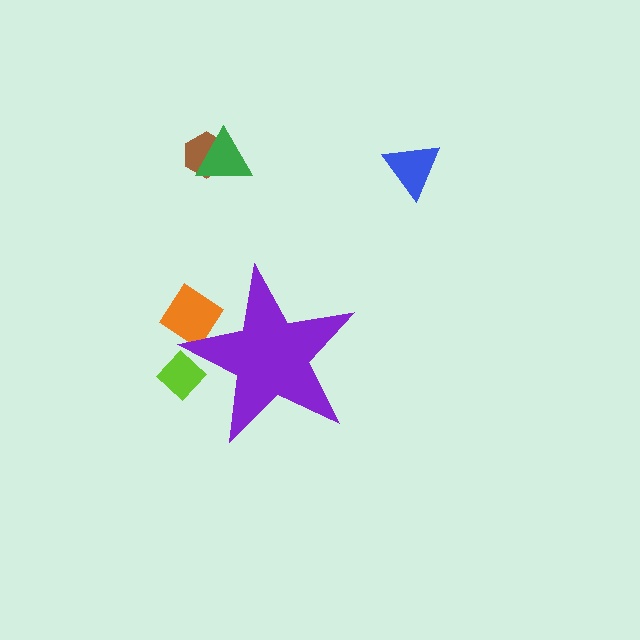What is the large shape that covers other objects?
A purple star.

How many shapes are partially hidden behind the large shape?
2 shapes are partially hidden.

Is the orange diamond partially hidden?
Yes, the orange diamond is partially hidden behind the purple star.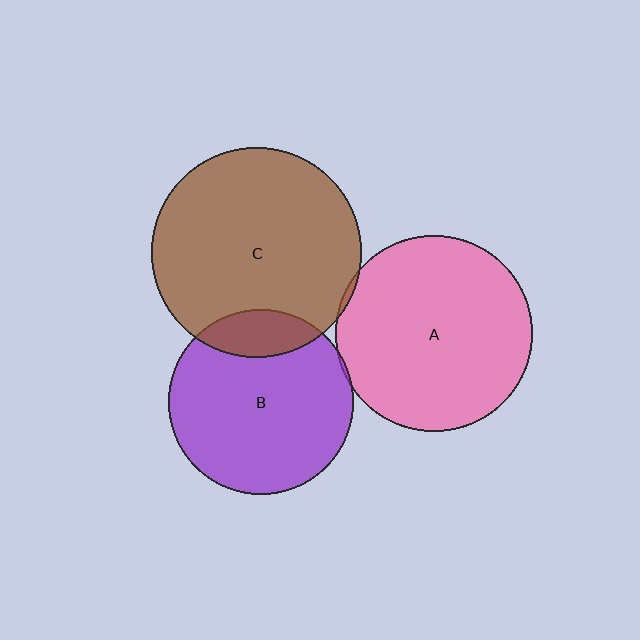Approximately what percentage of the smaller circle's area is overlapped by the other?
Approximately 15%.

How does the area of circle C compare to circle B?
Approximately 1.3 times.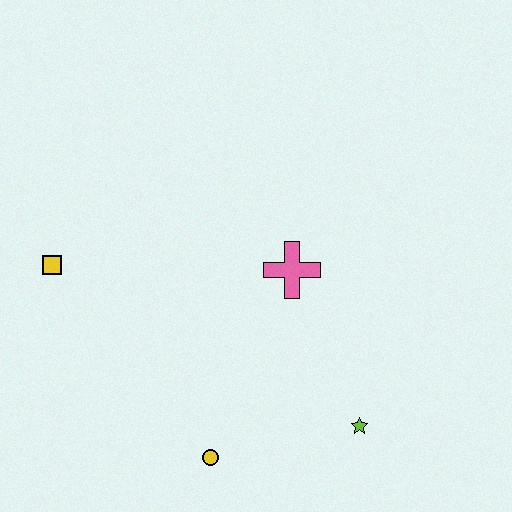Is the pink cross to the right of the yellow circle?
Yes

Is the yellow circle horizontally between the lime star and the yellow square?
Yes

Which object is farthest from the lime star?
The yellow square is farthest from the lime star.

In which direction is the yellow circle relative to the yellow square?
The yellow circle is below the yellow square.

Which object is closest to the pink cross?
The lime star is closest to the pink cross.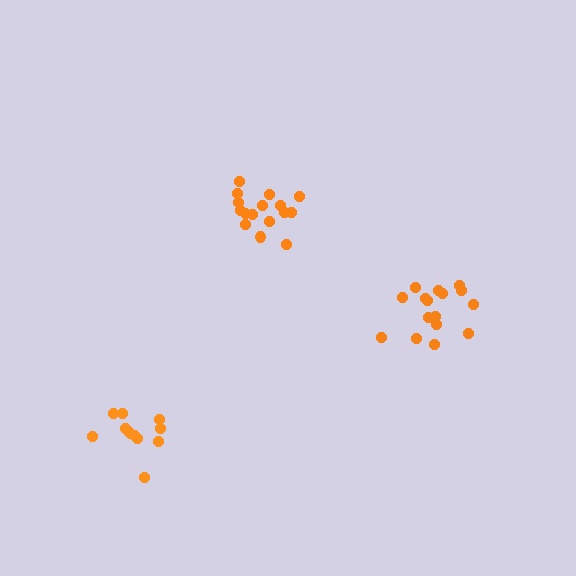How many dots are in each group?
Group 1: 16 dots, Group 2: 16 dots, Group 3: 12 dots (44 total).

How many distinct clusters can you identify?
There are 3 distinct clusters.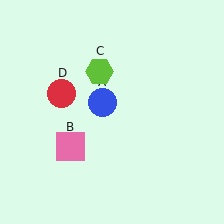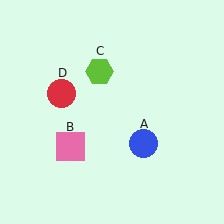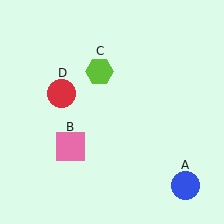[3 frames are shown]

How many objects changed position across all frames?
1 object changed position: blue circle (object A).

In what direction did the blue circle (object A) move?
The blue circle (object A) moved down and to the right.